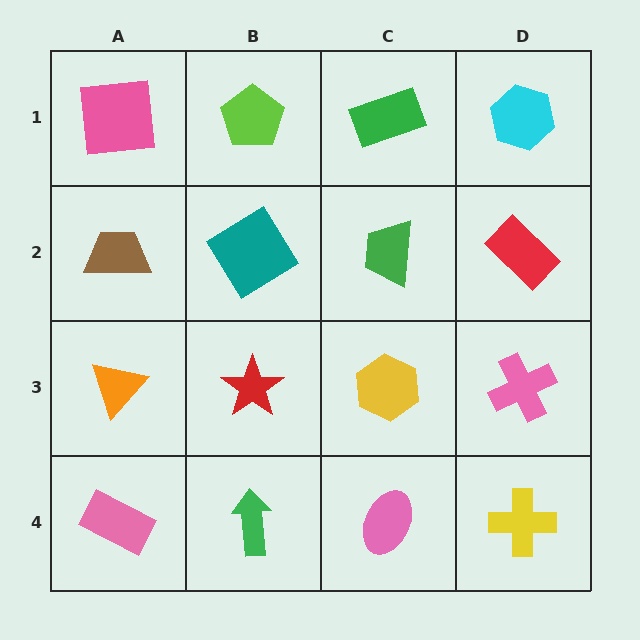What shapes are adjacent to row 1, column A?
A brown trapezoid (row 2, column A), a lime pentagon (row 1, column B).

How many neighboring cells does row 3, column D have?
3.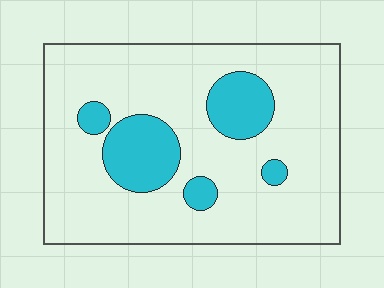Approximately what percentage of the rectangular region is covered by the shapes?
Approximately 20%.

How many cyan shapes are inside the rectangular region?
5.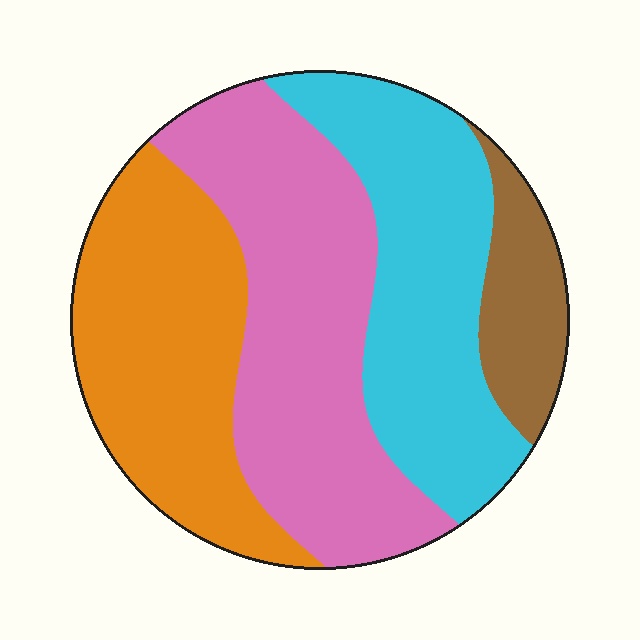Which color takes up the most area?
Pink, at roughly 35%.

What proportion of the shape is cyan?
Cyan covers around 30% of the shape.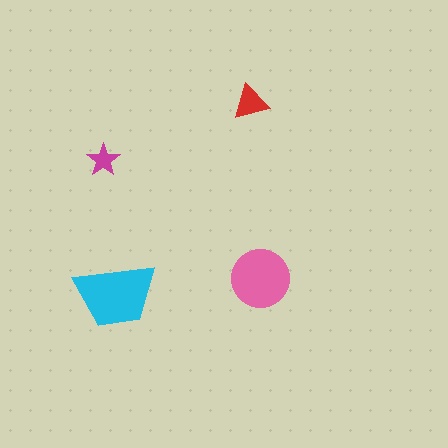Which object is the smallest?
The magenta star.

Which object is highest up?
The red triangle is topmost.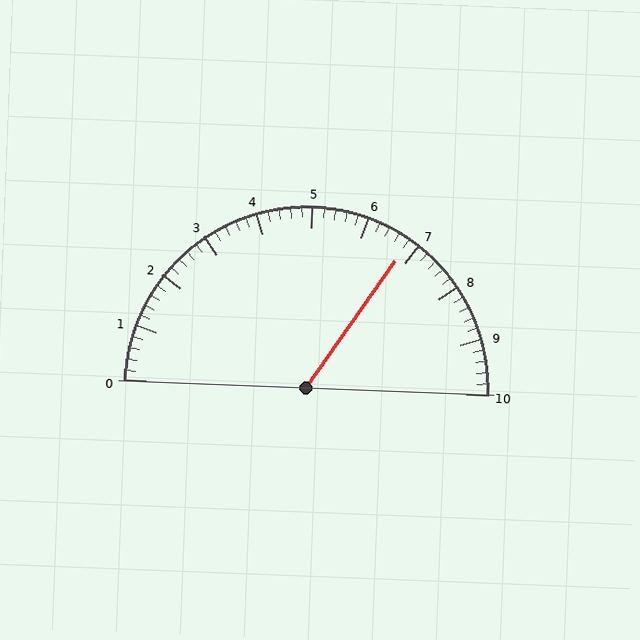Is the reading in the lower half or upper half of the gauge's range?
The reading is in the upper half of the range (0 to 10).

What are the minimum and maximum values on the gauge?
The gauge ranges from 0 to 10.